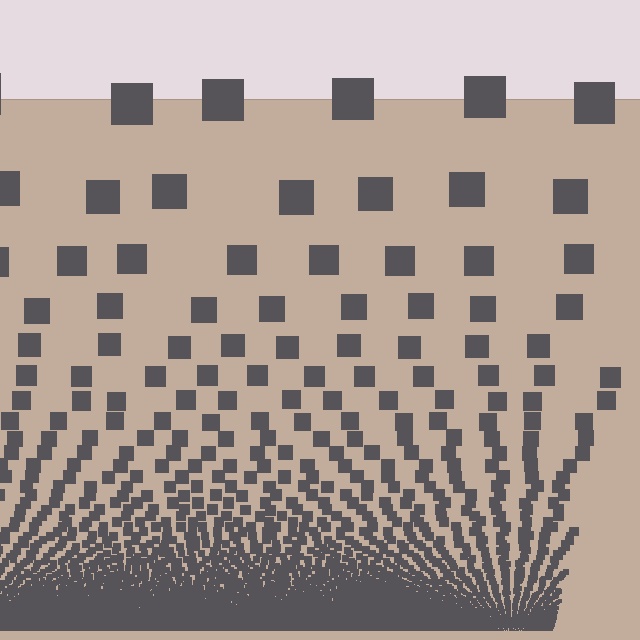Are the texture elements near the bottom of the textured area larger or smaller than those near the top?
Smaller. The gradient is inverted — elements near the bottom are smaller and denser.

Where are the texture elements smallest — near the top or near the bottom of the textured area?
Near the bottom.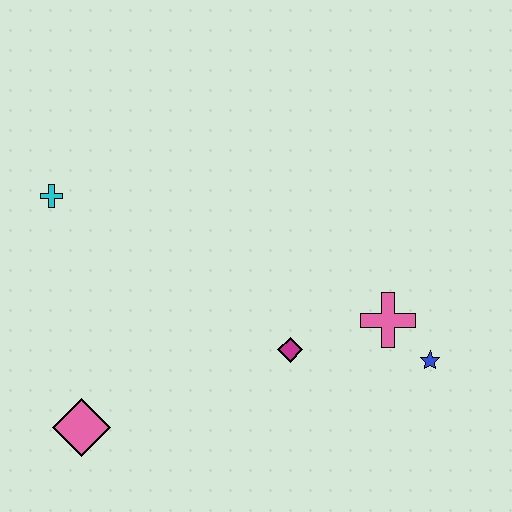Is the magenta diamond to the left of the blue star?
Yes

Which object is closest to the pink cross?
The blue star is closest to the pink cross.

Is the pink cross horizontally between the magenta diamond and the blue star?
Yes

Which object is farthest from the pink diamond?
The blue star is farthest from the pink diamond.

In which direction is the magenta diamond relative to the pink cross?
The magenta diamond is to the left of the pink cross.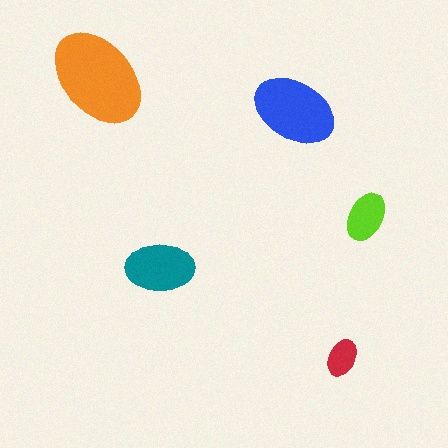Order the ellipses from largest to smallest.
the orange one, the blue one, the teal one, the lime one, the red one.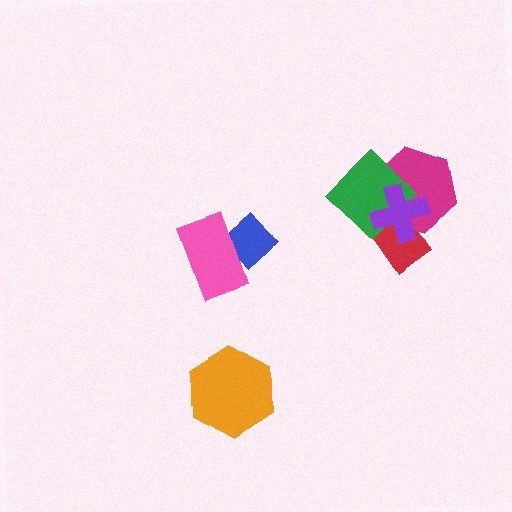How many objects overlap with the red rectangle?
3 objects overlap with the red rectangle.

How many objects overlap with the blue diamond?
1 object overlaps with the blue diamond.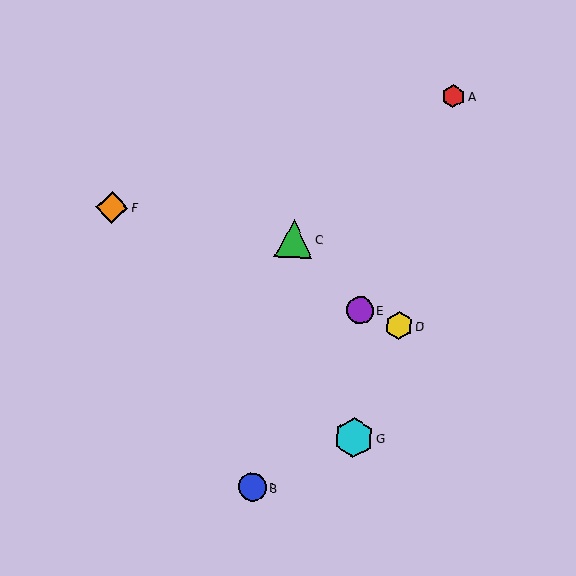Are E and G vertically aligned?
Yes, both are at x≈360.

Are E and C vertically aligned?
No, E is at x≈360 and C is at x≈293.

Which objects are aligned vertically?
Objects E, G are aligned vertically.